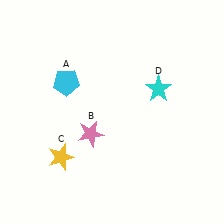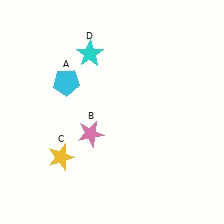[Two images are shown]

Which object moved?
The cyan star (D) moved left.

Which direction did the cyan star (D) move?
The cyan star (D) moved left.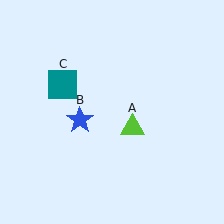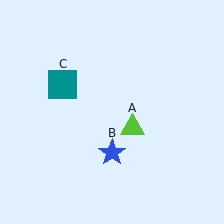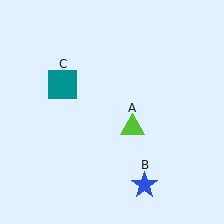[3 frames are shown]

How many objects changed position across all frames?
1 object changed position: blue star (object B).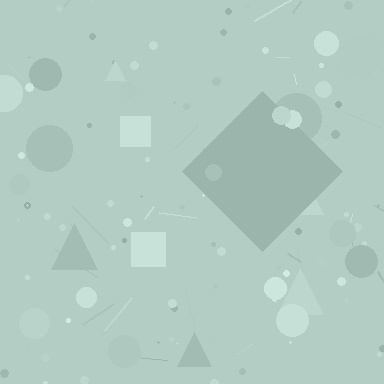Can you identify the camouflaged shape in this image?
The camouflaged shape is a diamond.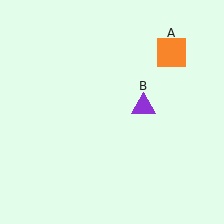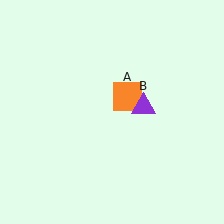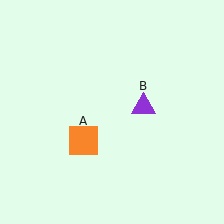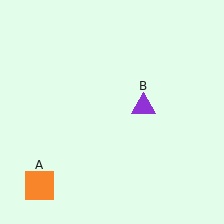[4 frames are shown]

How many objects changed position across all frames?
1 object changed position: orange square (object A).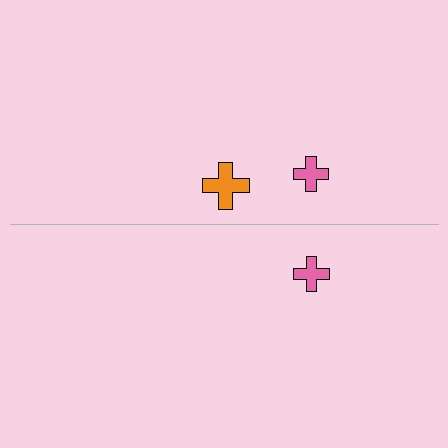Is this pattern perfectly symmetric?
No, the pattern is not perfectly symmetric. A orange cross is missing from the bottom side.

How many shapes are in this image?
There are 3 shapes in this image.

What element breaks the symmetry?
A orange cross is missing from the bottom side.